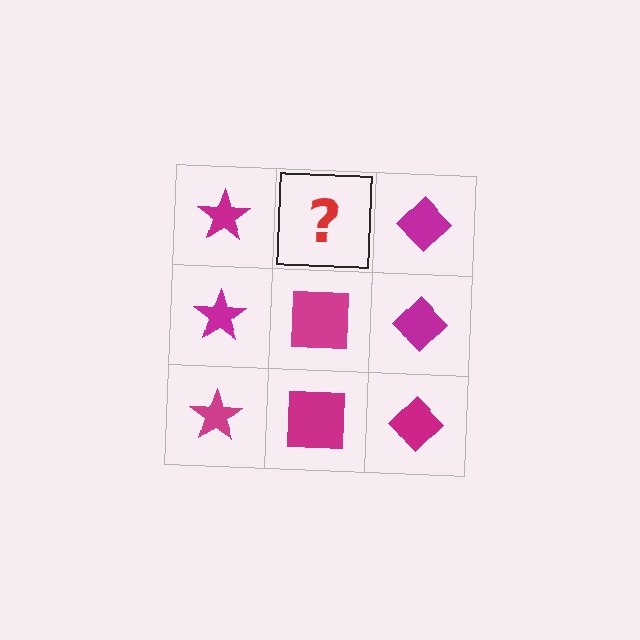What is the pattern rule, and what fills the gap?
The rule is that each column has a consistent shape. The gap should be filled with a magenta square.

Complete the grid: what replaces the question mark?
The question mark should be replaced with a magenta square.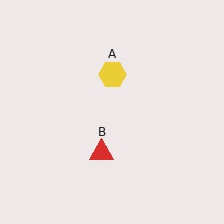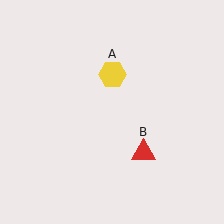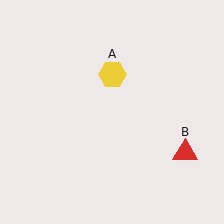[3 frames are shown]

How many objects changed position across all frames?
1 object changed position: red triangle (object B).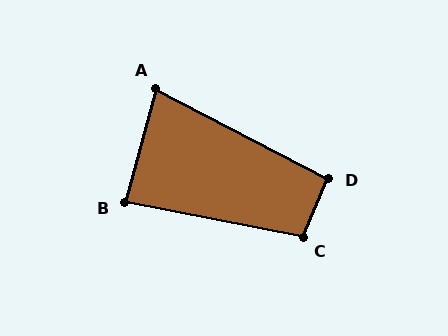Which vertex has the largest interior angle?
C, at approximately 102 degrees.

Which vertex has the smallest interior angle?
A, at approximately 78 degrees.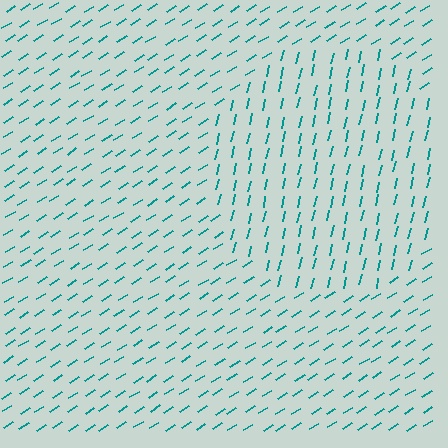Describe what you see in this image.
The image is filled with small teal line segments. A circle region in the image has lines oriented differently from the surrounding lines, creating a visible texture boundary.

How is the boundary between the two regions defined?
The boundary is defined purely by a change in line orientation (approximately 45 degrees difference). All lines are the same color and thickness.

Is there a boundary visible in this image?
Yes, there is a texture boundary formed by a change in line orientation.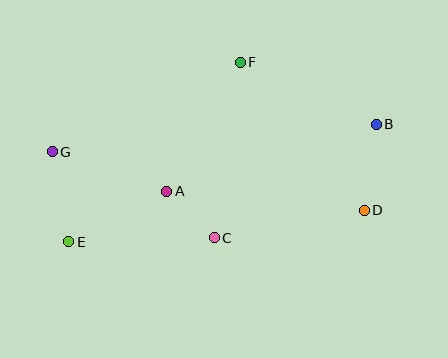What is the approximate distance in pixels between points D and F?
The distance between D and F is approximately 193 pixels.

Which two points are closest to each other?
Points A and C are closest to each other.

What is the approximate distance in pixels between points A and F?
The distance between A and F is approximately 149 pixels.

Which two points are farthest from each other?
Points B and E are farthest from each other.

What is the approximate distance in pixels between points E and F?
The distance between E and F is approximately 249 pixels.